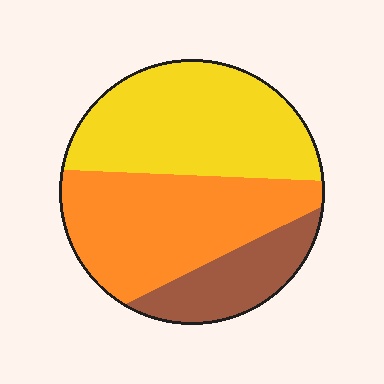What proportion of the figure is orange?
Orange covers around 40% of the figure.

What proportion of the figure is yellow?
Yellow covers around 40% of the figure.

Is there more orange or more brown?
Orange.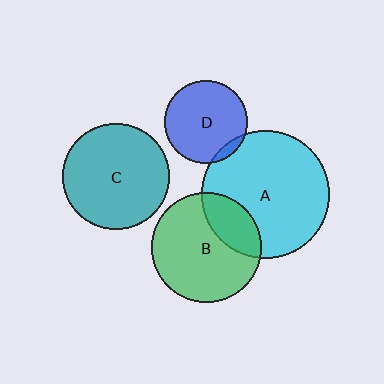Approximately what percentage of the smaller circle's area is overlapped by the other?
Approximately 25%.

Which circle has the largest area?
Circle A (cyan).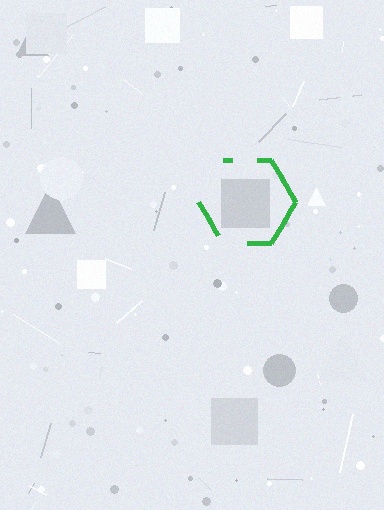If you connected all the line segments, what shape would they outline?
They would outline a hexagon.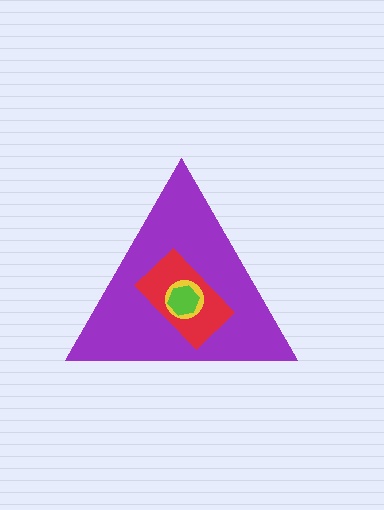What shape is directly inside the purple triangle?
The red rectangle.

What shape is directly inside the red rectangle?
The yellow circle.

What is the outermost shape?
The purple triangle.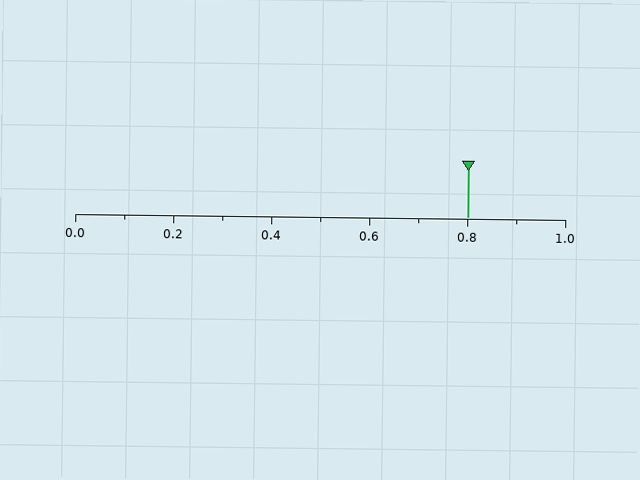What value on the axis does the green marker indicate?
The marker indicates approximately 0.8.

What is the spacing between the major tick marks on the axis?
The major ticks are spaced 0.2 apart.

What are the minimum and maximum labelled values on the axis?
The axis runs from 0.0 to 1.0.